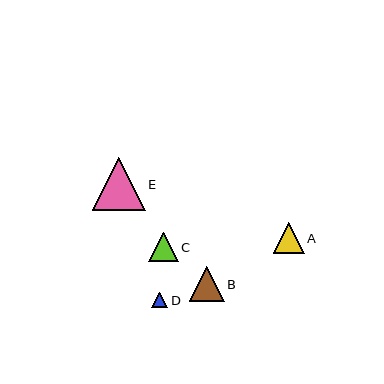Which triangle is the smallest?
Triangle D is the smallest with a size of approximately 16 pixels.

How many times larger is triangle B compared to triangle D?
Triangle B is approximately 2.2 times the size of triangle D.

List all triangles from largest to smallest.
From largest to smallest: E, B, A, C, D.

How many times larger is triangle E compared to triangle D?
Triangle E is approximately 3.4 times the size of triangle D.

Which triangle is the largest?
Triangle E is the largest with a size of approximately 53 pixels.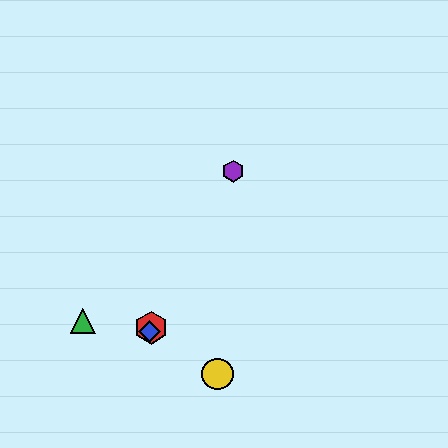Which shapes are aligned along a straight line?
The red hexagon, the blue diamond, the purple hexagon are aligned along a straight line.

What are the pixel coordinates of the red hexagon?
The red hexagon is at (151, 328).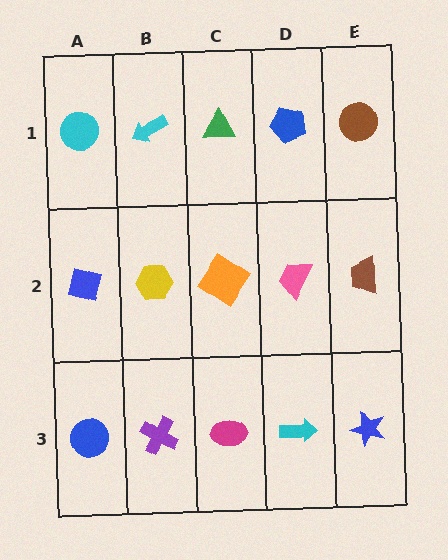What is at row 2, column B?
A yellow hexagon.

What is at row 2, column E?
A brown trapezoid.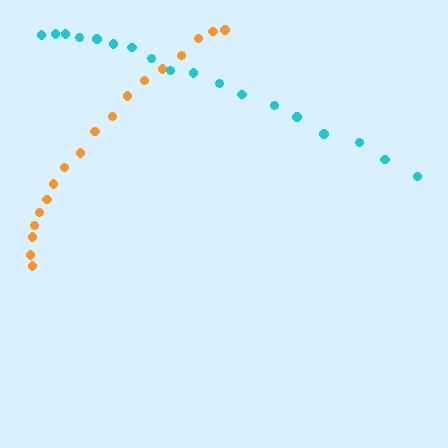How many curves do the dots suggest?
There are 2 distinct paths.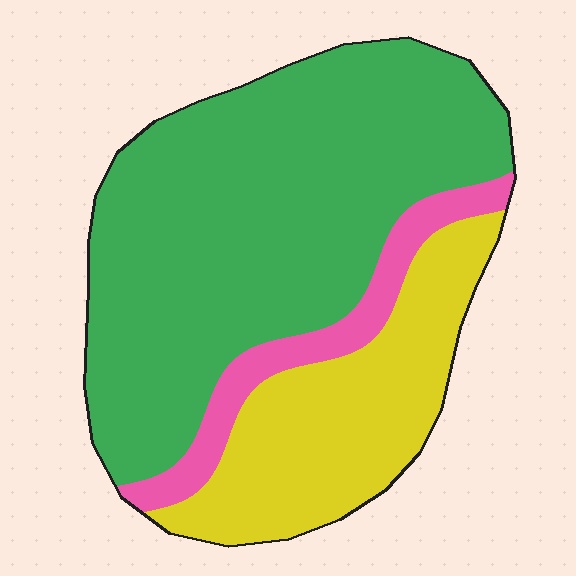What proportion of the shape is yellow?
Yellow takes up about one quarter (1/4) of the shape.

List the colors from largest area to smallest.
From largest to smallest: green, yellow, pink.